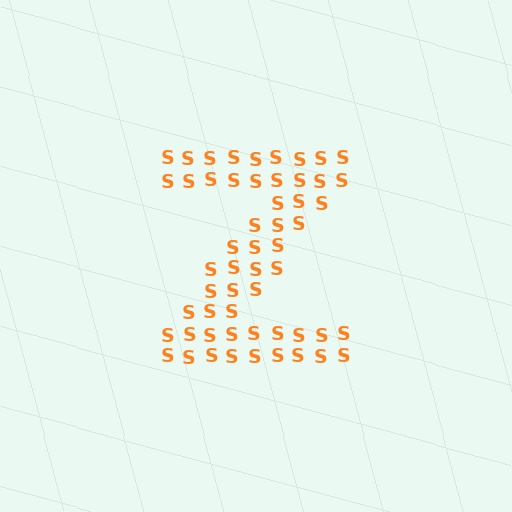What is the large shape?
The large shape is the letter Z.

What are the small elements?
The small elements are letter S's.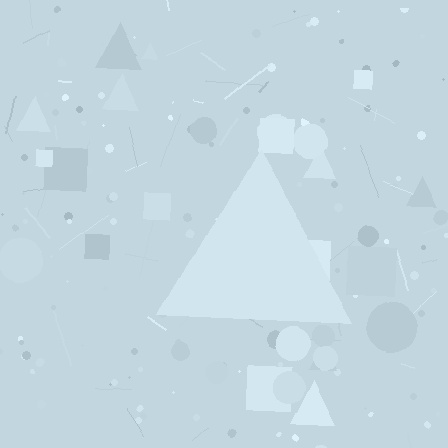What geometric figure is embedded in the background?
A triangle is embedded in the background.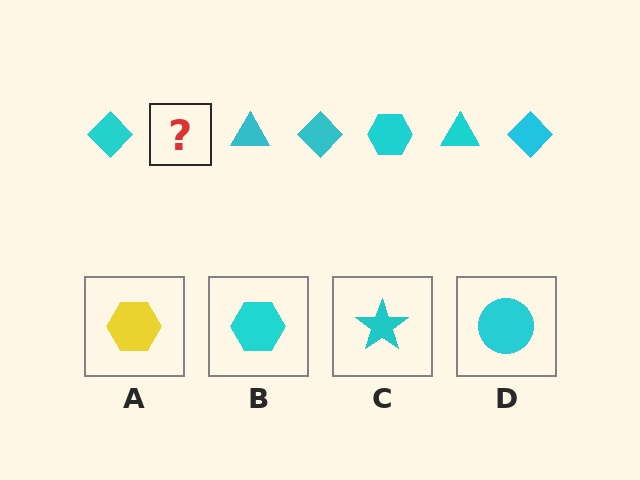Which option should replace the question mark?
Option B.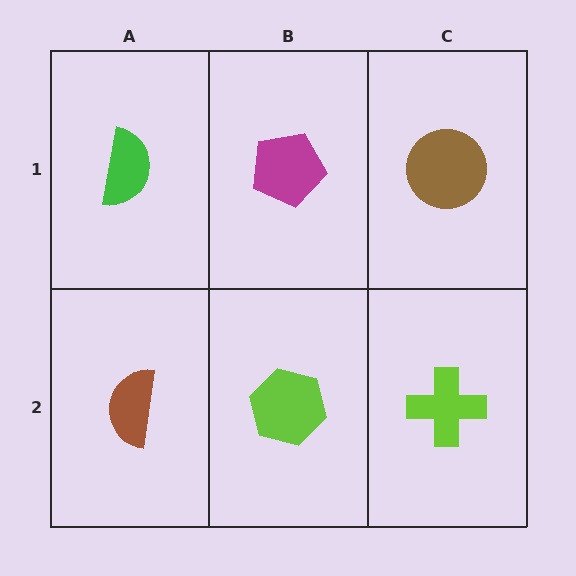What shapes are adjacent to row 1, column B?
A lime hexagon (row 2, column B), a green semicircle (row 1, column A), a brown circle (row 1, column C).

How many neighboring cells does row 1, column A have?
2.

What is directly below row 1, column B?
A lime hexagon.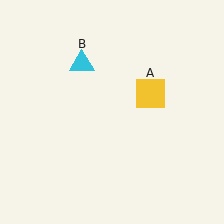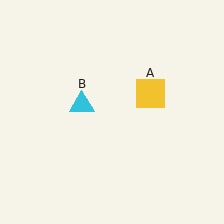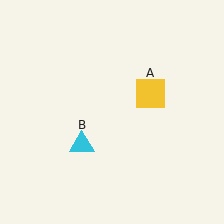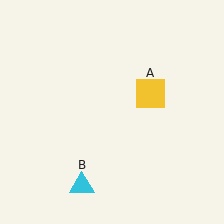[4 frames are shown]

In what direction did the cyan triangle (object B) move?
The cyan triangle (object B) moved down.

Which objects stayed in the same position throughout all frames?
Yellow square (object A) remained stationary.